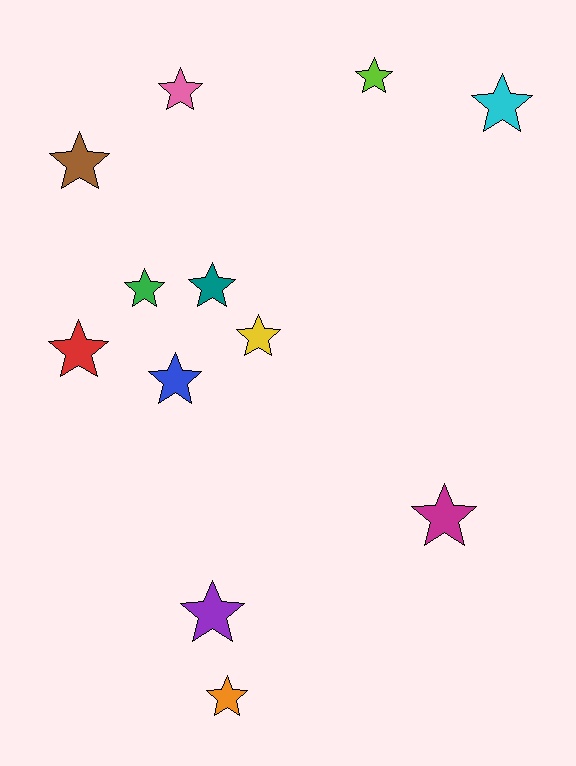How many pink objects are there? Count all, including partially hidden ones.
There is 1 pink object.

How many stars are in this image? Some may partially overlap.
There are 12 stars.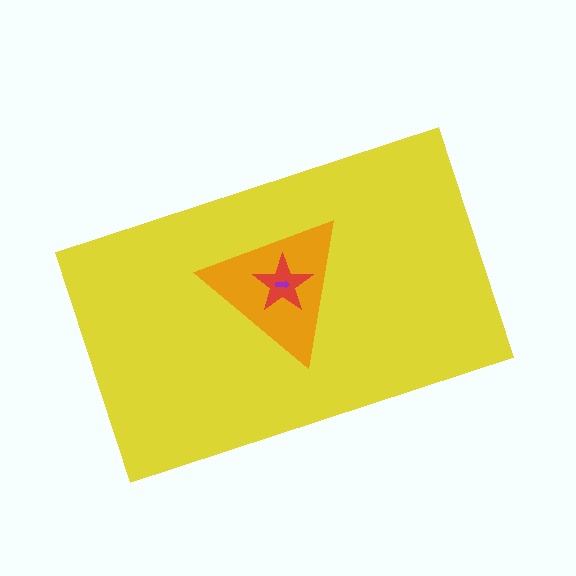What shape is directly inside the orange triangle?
The red star.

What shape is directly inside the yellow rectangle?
The orange triangle.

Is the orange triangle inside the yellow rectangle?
Yes.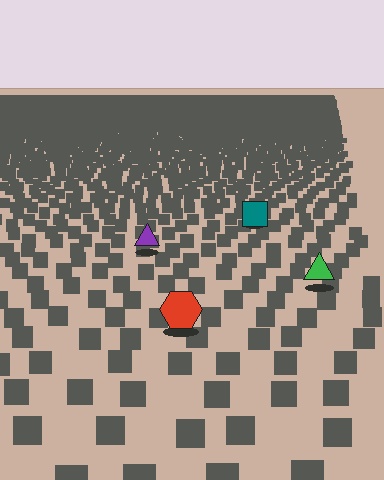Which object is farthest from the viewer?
The teal square is farthest from the viewer. It appears smaller and the ground texture around it is denser.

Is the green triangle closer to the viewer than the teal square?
Yes. The green triangle is closer — you can tell from the texture gradient: the ground texture is coarser near it.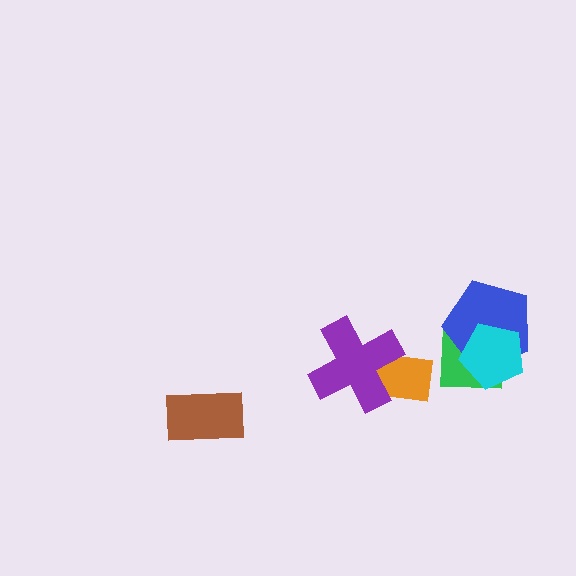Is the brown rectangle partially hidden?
No, no other shape covers it.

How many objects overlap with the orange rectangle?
1 object overlaps with the orange rectangle.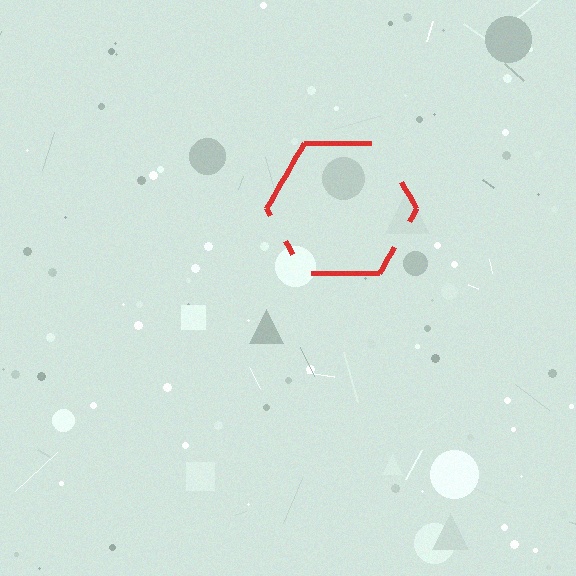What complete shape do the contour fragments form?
The contour fragments form a hexagon.